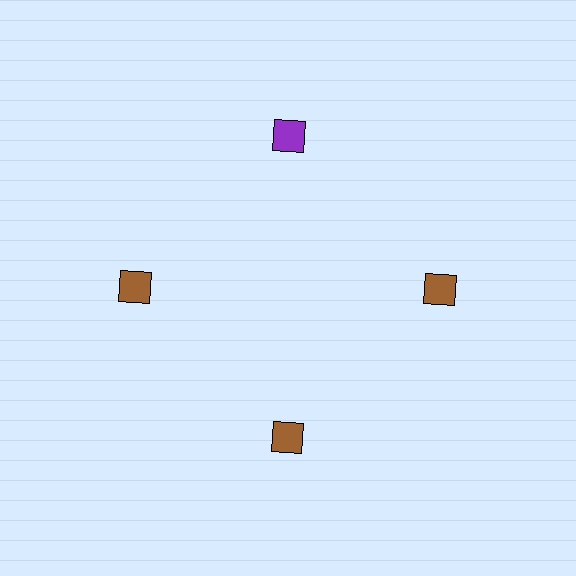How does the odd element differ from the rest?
It has a different color: purple instead of brown.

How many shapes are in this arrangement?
There are 4 shapes arranged in a ring pattern.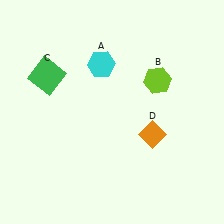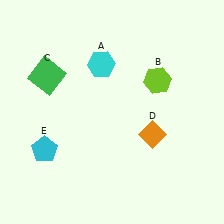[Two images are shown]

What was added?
A cyan pentagon (E) was added in Image 2.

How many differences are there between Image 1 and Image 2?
There is 1 difference between the two images.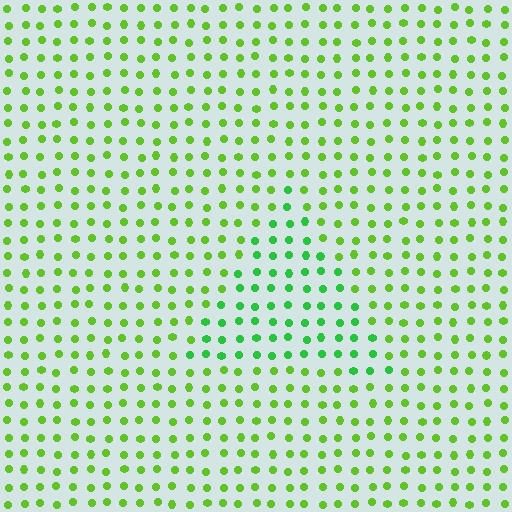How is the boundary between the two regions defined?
The boundary is defined purely by a slight shift in hue (about 31 degrees). Spacing, size, and orientation are identical on both sides.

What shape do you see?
I see a triangle.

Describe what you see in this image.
The image is filled with small lime elements in a uniform arrangement. A triangle-shaped region is visible where the elements are tinted to a slightly different hue, forming a subtle color boundary.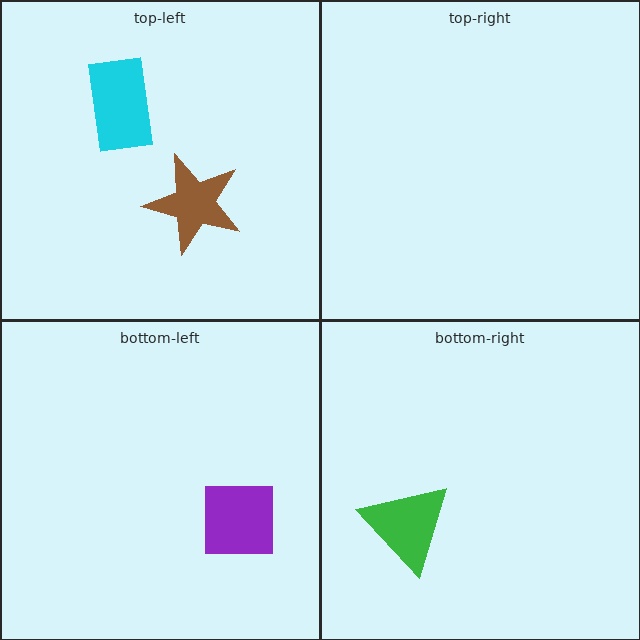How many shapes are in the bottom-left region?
1.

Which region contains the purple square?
The bottom-left region.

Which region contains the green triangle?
The bottom-right region.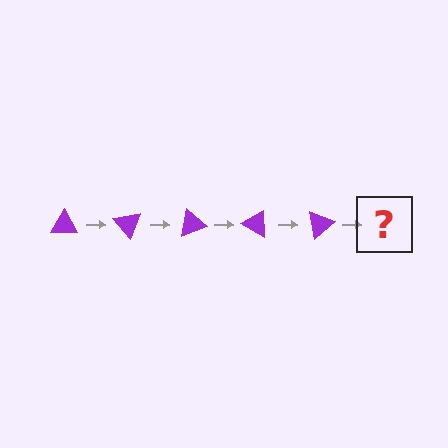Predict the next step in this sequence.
The next step is a purple triangle rotated 250 degrees.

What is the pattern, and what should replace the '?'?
The pattern is that the triangle rotates 50 degrees each step. The '?' should be a purple triangle rotated 250 degrees.